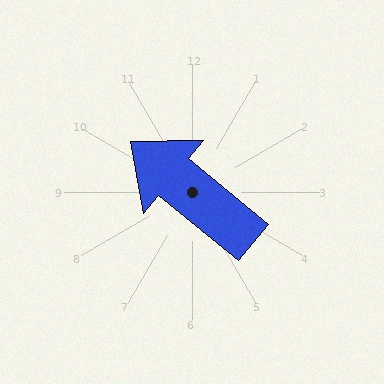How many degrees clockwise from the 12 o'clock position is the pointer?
Approximately 309 degrees.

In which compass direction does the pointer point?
Northwest.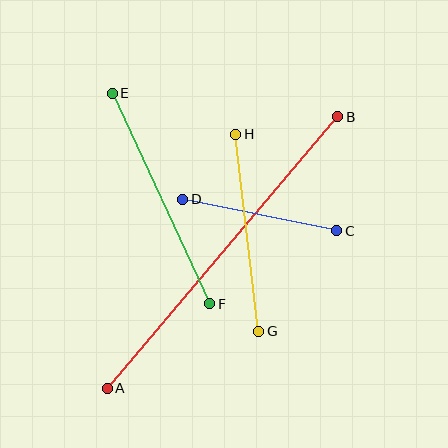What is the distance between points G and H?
The distance is approximately 198 pixels.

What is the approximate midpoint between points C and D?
The midpoint is at approximately (260, 215) pixels.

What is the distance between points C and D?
The distance is approximately 157 pixels.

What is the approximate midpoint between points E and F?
The midpoint is at approximately (161, 198) pixels.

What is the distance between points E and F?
The distance is approximately 232 pixels.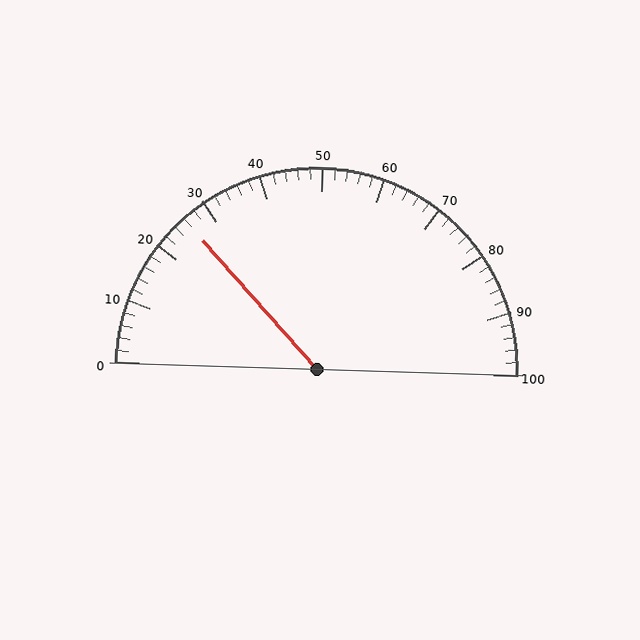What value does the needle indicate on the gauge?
The needle indicates approximately 26.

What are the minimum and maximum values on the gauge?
The gauge ranges from 0 to 100.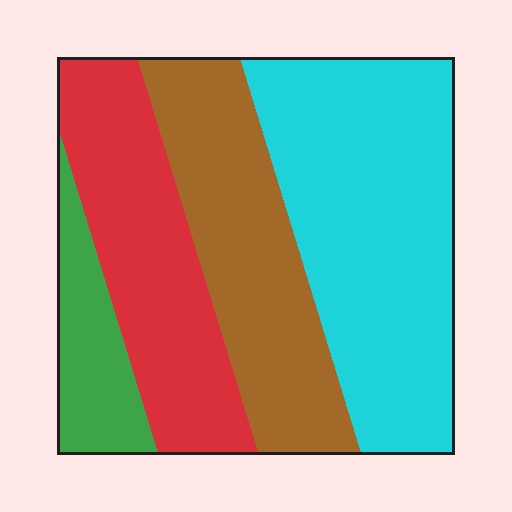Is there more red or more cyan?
Cyan.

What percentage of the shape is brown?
Brown covers about 25% of the shape.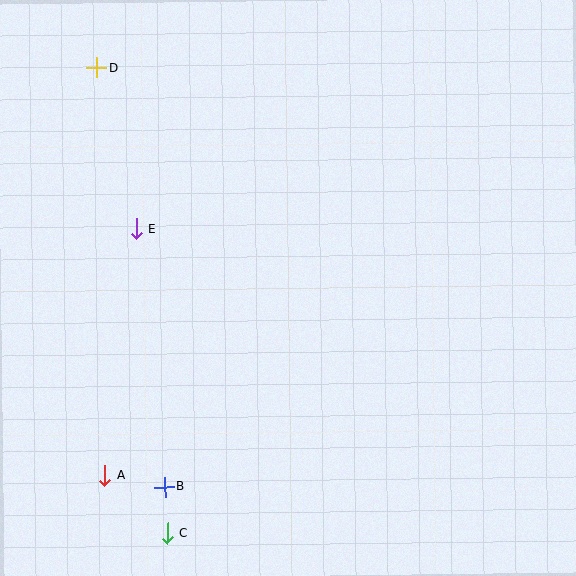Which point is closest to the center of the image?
Point E at (137, 228) is closest to the center.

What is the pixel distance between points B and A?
The distance between B and A is 61 pixels.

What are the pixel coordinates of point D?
Point D is at (97, 68).